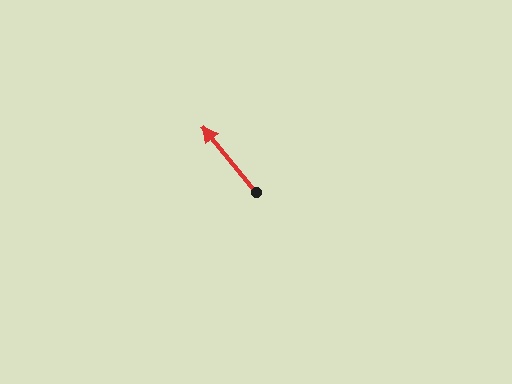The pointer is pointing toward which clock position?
Roughly 11 o'clock.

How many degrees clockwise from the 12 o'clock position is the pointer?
Approximately 321 degrees.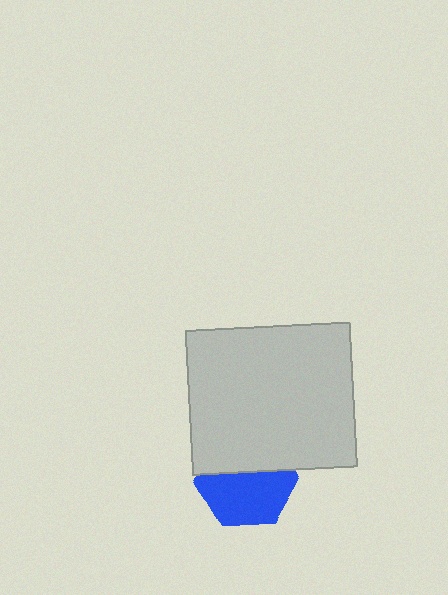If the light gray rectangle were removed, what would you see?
You would see the complete blue hexagon.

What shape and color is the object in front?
The object in front is a light gray rectangle.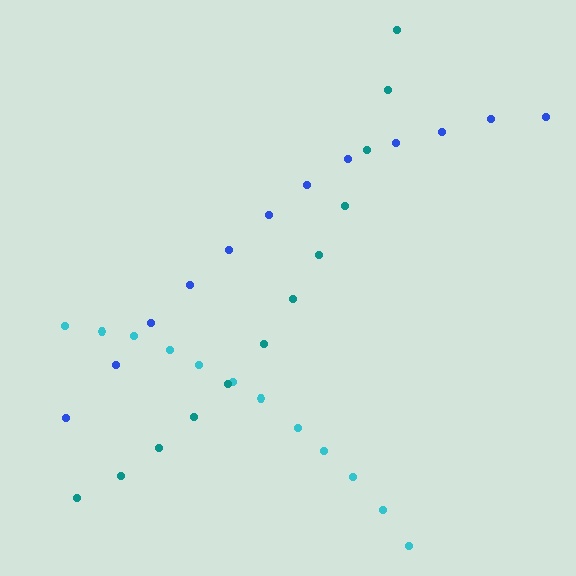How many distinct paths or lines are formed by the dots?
There are 3 distinct paths.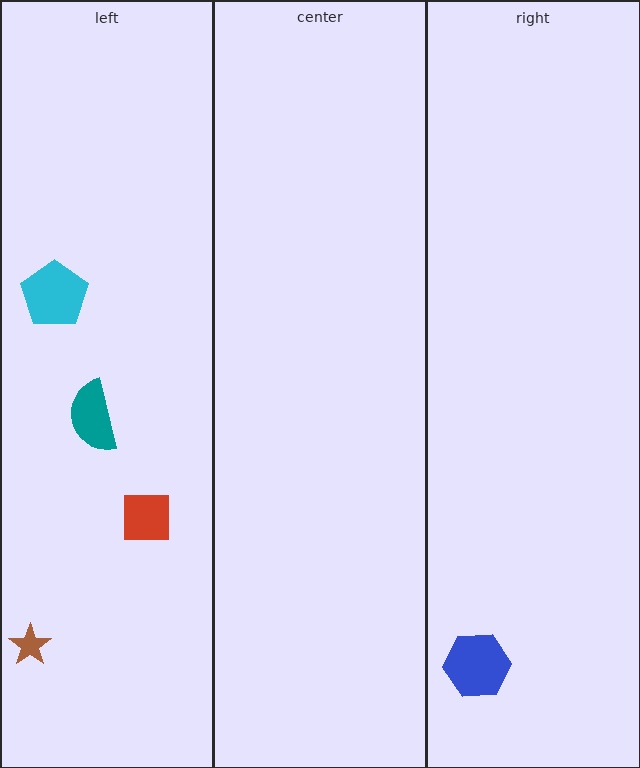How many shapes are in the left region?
4.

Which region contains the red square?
The left region.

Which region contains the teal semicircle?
The left region.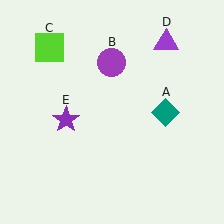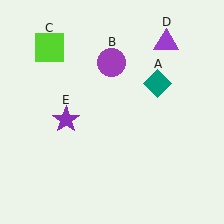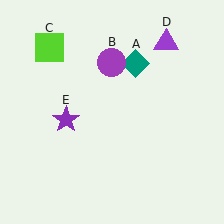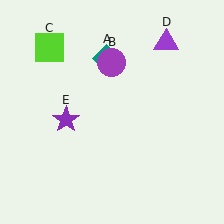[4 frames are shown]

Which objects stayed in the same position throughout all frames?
Purple circle (object B) and lime square (object C) and purple triangle (object D) and purple star (object E) remained stationary.